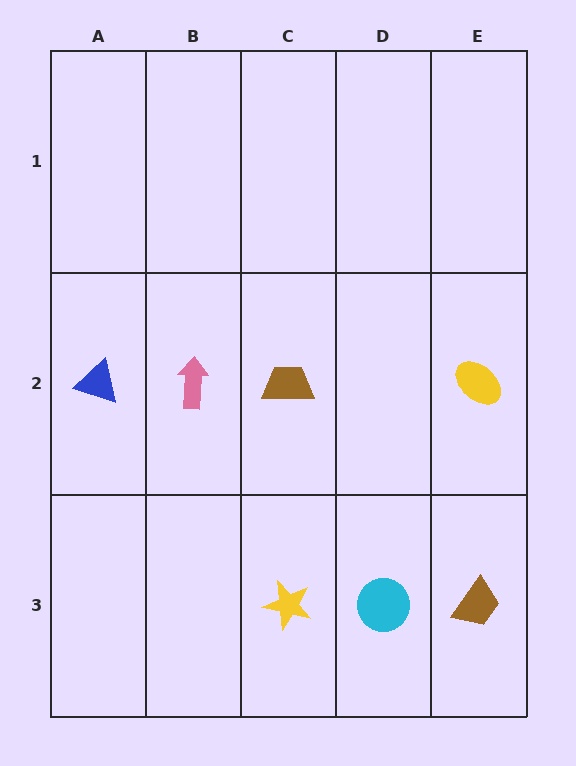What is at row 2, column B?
A pink arrow.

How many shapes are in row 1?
0 shapes.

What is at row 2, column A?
A blue triangle.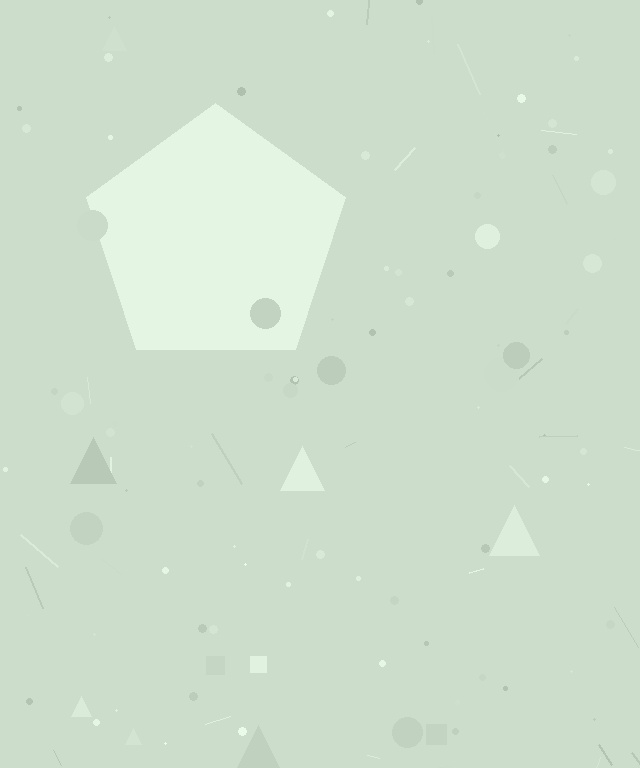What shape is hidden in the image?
A pentagon is hidden in the image.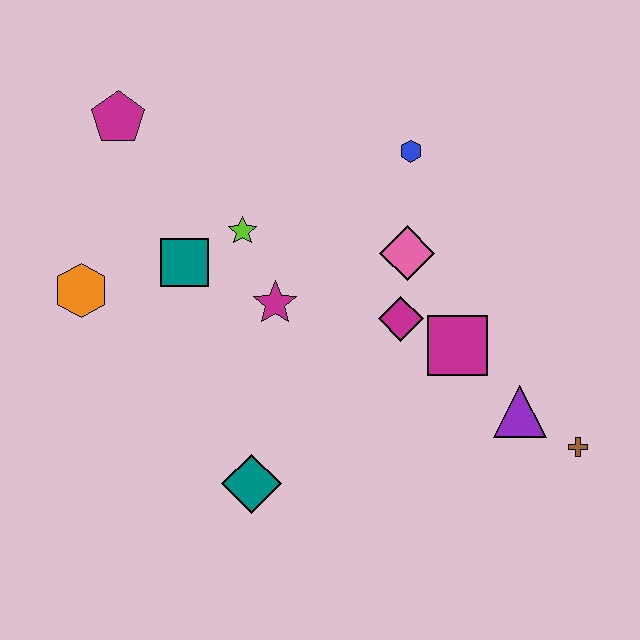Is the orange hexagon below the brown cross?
No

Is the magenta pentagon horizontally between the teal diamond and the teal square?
No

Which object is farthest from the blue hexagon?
The teal diamond is farthest from the blue hexagon.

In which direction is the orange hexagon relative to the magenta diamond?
The orange hexagon is to the left of the magenta diamond.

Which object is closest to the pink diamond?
The magenta diamond is closest to the pink diamond.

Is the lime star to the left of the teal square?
No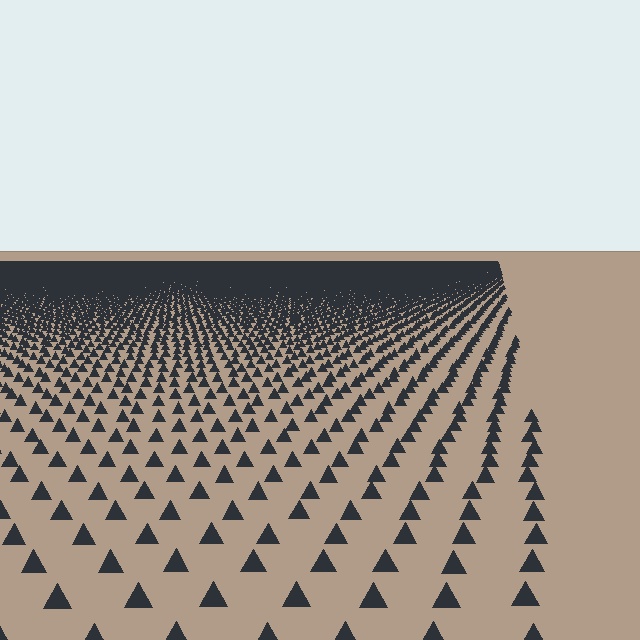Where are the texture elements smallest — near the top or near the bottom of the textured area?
Near the top.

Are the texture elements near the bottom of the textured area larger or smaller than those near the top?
Larger. Near the bottom, elements are closer to the viewer and appear at a bigger on-screen size.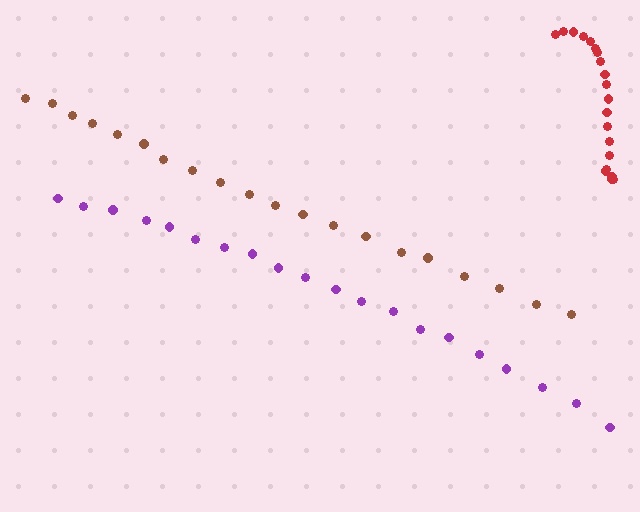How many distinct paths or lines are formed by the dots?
There are 3 distinct paths.